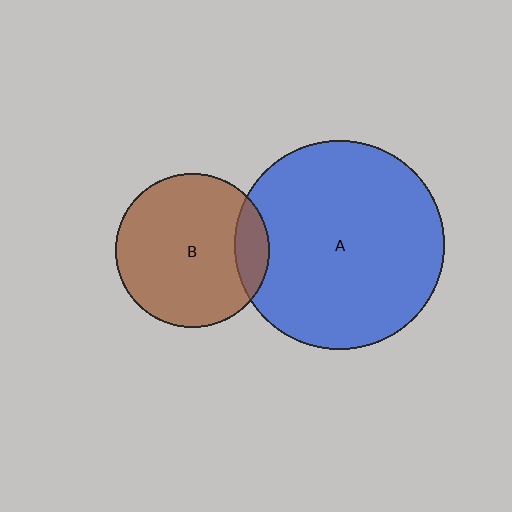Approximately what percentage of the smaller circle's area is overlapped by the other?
Approximately 15%.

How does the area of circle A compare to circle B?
Approximately 1.8 times.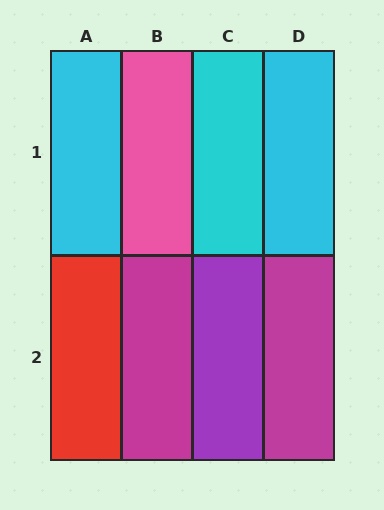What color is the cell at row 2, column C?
Purple.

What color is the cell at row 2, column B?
Magenta.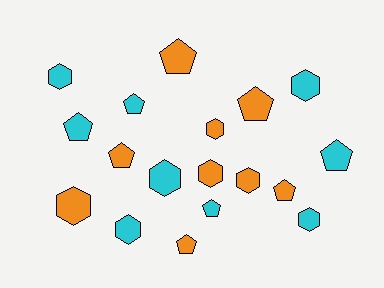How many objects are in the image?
There are 18 objects.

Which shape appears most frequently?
Pentagon, with 9 objects.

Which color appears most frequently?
Orange, with 9 objects.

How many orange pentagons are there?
There are 5 orange pentagons.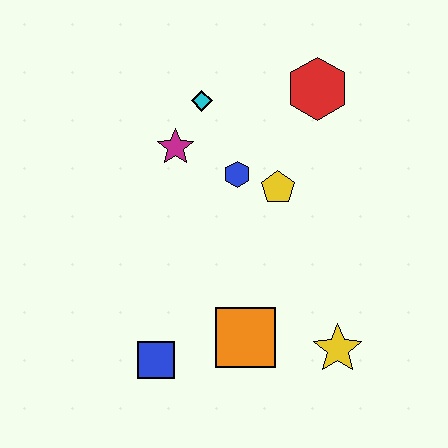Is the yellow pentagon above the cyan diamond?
No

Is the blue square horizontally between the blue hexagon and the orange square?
No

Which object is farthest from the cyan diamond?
The yellow star is farthest from the cyan diamond.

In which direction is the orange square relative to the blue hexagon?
The orange square is below the blue hexagon.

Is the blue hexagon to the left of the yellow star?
Yes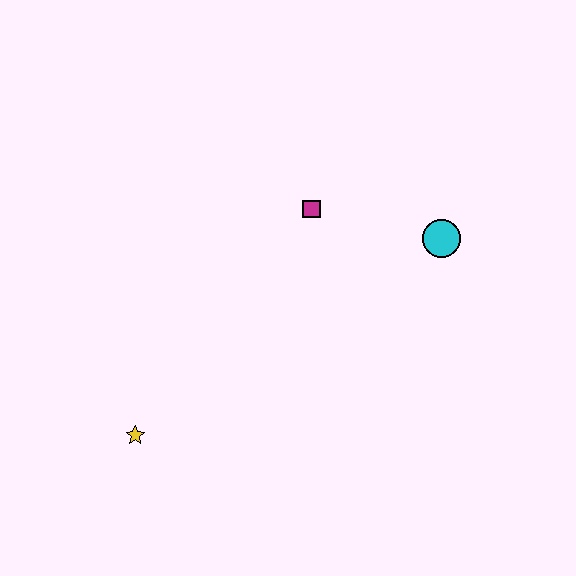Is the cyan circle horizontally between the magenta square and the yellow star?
No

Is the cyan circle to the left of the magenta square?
No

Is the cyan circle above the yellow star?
Yes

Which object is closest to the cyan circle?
The magenta square is closest to the cyan circle.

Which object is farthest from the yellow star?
The cyan circle is farthest from the yellow star.